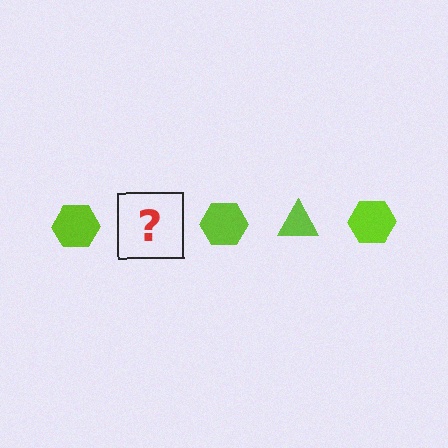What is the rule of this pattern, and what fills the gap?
The rule is that the pattern cycles through hexagon, triangle shapes in lime. The gap should be filled with a lime triangle.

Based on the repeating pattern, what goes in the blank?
The blank should be a lime triangle.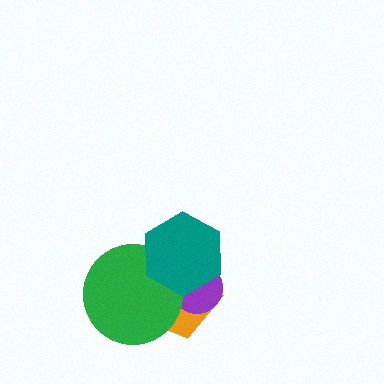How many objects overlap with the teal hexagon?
3 objects overlap with the teal hexagon.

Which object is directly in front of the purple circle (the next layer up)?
The green circle is directly in front of the purple circle.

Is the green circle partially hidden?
Yes, it is partially covered by another shape.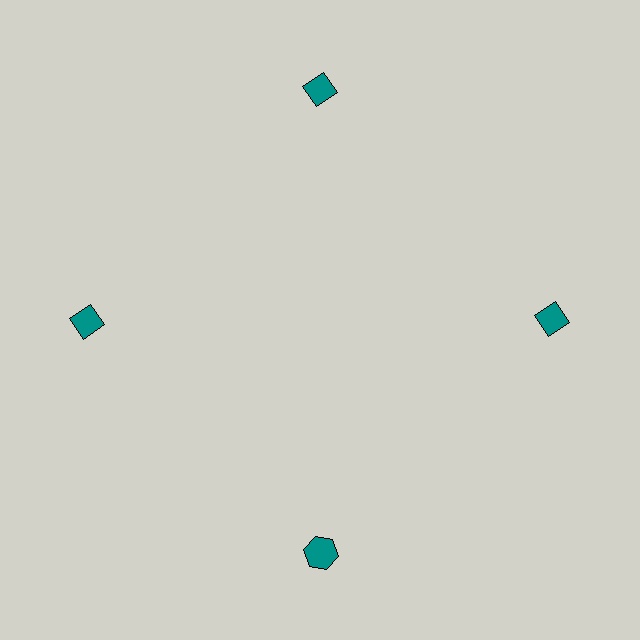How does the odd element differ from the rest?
It has a different shape: hexagon instead of diamond.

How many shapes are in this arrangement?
There are 4 shapes arranged in a ring pattern.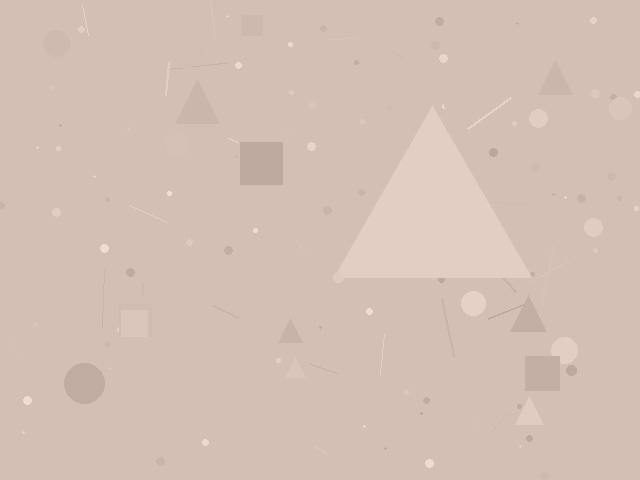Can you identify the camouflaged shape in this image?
The camouflaged shape is a triangle.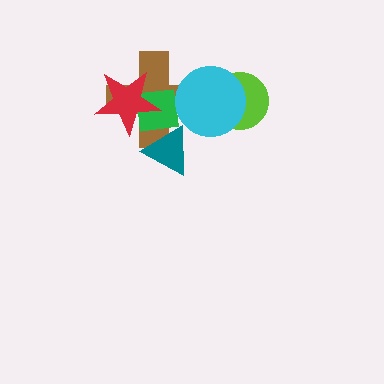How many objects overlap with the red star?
2 objects overlap with the red star.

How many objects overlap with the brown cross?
4 objects overlap with the brown cross.